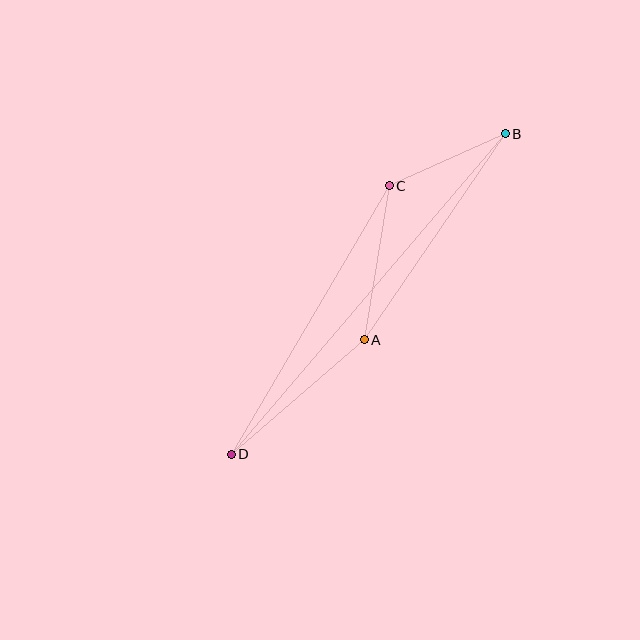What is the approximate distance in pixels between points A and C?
The distance between A and C is approximately 156 pixels.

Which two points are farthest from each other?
Points B and D are farthest from each other.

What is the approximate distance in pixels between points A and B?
The distance between A and B is approximately 250 pixels.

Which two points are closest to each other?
Points B and C are closest to each other.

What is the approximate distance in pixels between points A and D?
The distance between A and D is approximately 175 pixels.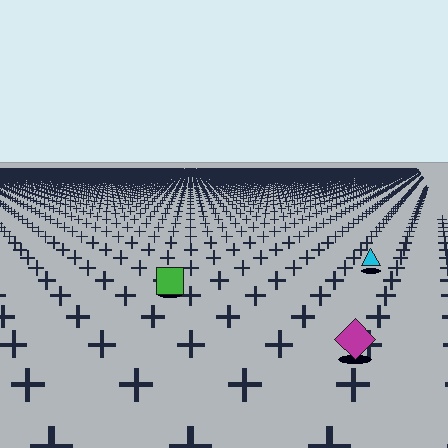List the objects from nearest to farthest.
From nearest to farthest: the magenta diamond, the green square, the cyan triangle.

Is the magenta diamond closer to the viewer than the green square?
Yes. The magenta diamond is closer — you can tell from the texture gradient: the ground texture is coarser near it.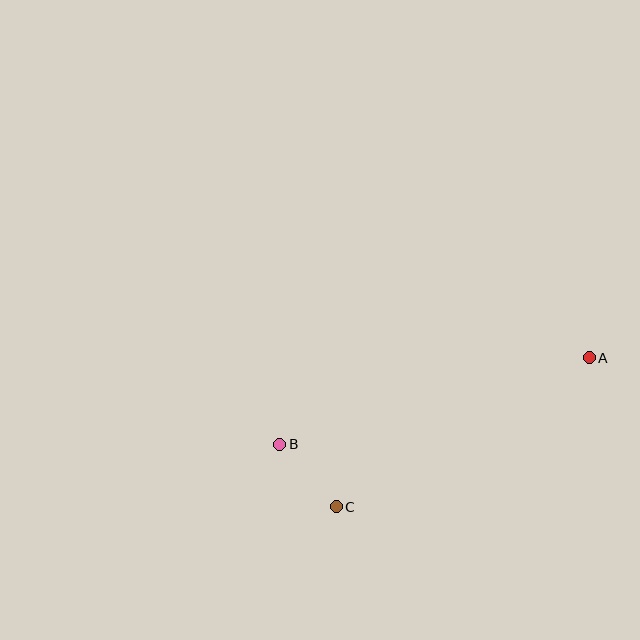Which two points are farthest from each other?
Points A and B are farthest from each other.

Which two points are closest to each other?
Points B and C are closest to each other.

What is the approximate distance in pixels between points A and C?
The distance between A and C is approximately 294 pixels.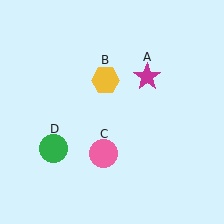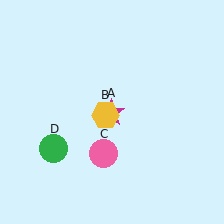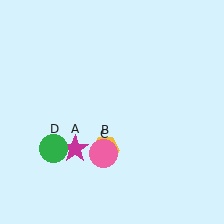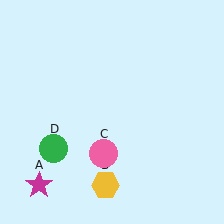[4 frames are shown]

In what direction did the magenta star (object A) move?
The magenta star (object A) moved down and to the left.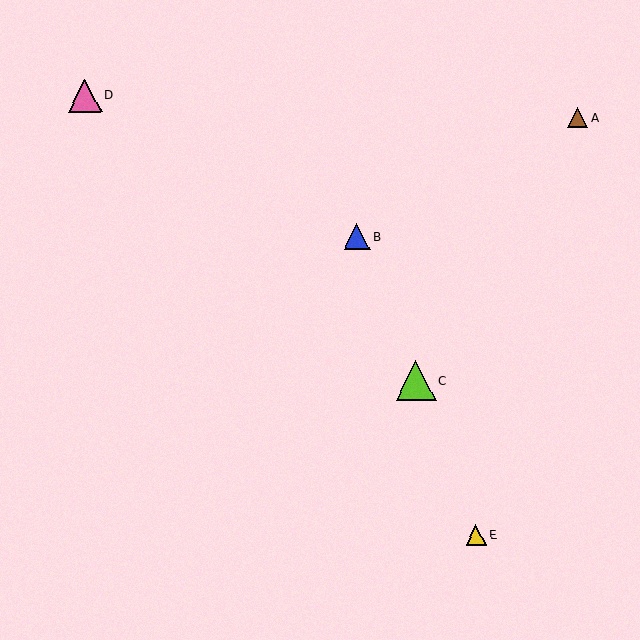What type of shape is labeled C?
Shape C is a lime triangle.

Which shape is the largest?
The lime triangle (labeled C) is the largest.